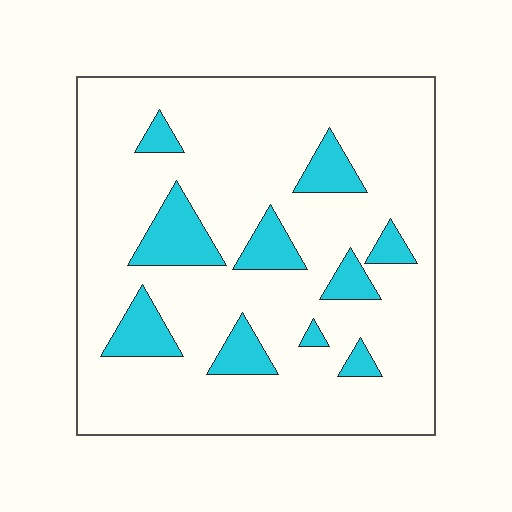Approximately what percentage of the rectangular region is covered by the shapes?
Approximately 15%.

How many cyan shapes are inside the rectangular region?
10.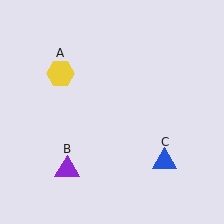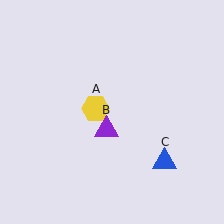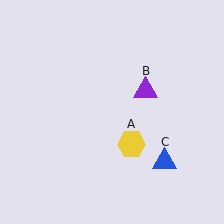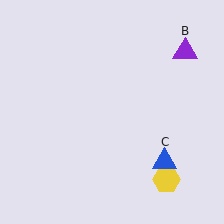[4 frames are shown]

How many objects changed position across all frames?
2 objects changed position: yellow hexagon (object A), purple triangle (object B).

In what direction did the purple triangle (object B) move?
The purple triangle (object B) moved up and to the right.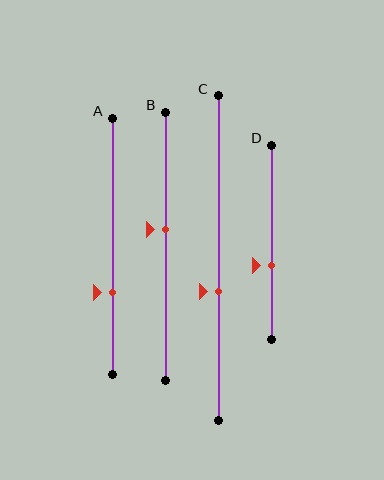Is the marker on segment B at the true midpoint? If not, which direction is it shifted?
No, the marker on segment B is shifted upward by about 6% of the segment length.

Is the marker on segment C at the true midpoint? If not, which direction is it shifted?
No, the marker on segment C is shifted downward by about 10% of the segment length.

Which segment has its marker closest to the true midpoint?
Segment B has its marker closest to the true midpoint.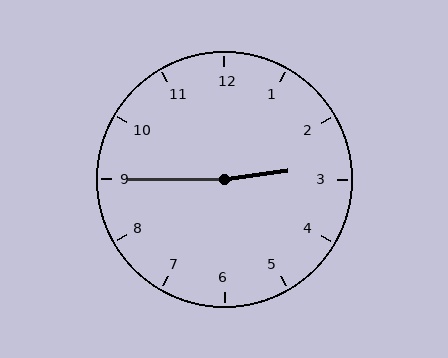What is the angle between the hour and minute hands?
Approximately 172 degrees.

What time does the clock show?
2:45.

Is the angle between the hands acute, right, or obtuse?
It is obtuse.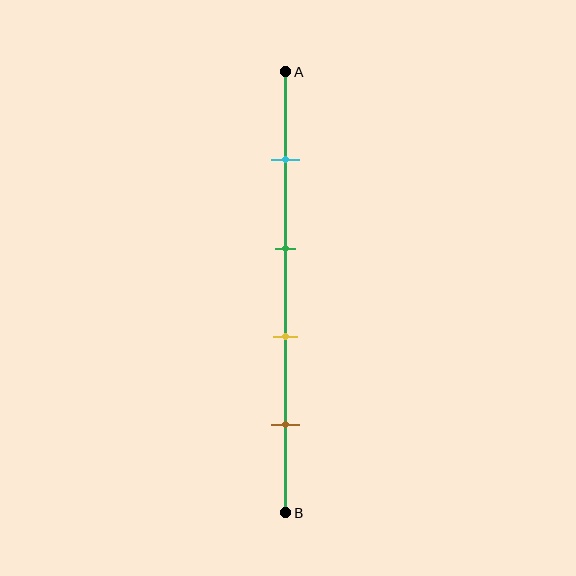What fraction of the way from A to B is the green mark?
The green mark is approximately 40% (0.4) of the way from A to B.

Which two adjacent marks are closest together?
The green and yellow marks are the closest adjacent pair.